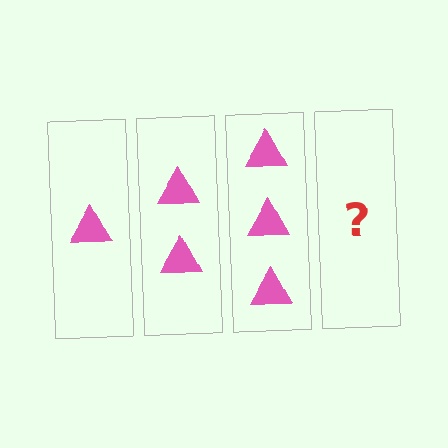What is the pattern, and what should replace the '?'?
The pattern is that each step adds one more triangle. The '?' should be 4 triangles.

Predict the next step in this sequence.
The next step is 4 triangles.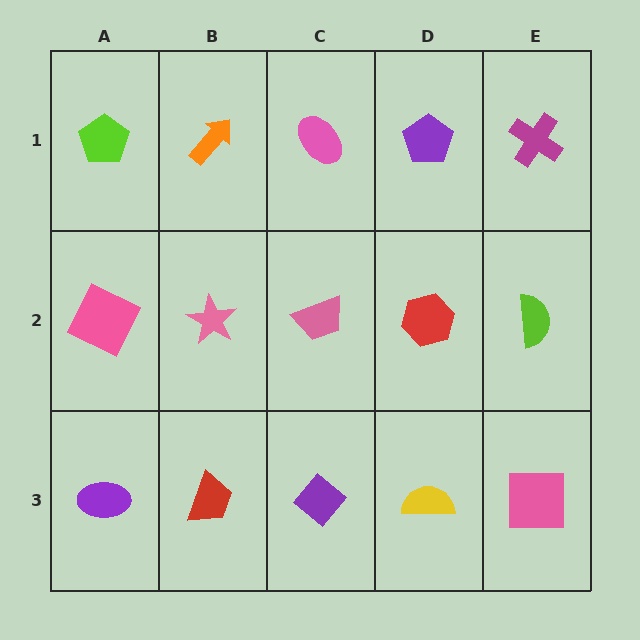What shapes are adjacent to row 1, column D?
A red hexagon (row 2, column D), a pink ellipse (row 1, column C), a magenta cross (row 1, column E).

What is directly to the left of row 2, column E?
A red hexagon.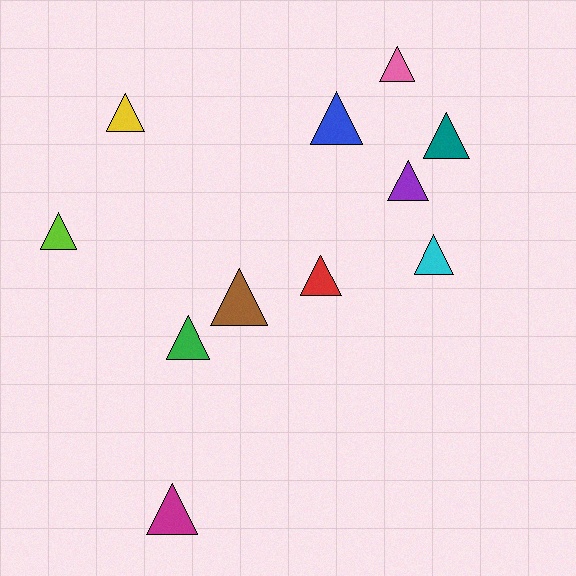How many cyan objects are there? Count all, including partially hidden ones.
There is 1 cyan object.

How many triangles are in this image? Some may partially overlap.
There are 11 triangles.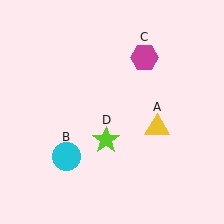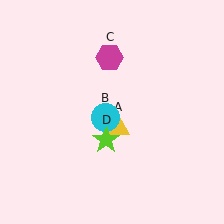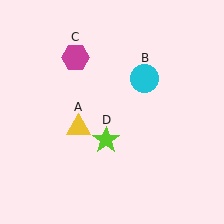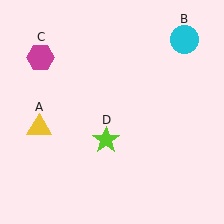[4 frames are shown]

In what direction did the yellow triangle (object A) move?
The yellow triangle (object A) moved left.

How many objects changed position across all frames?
3 objects changed position: yellow triangle (object A), cyan circle (object B), magenta hexagon (object C).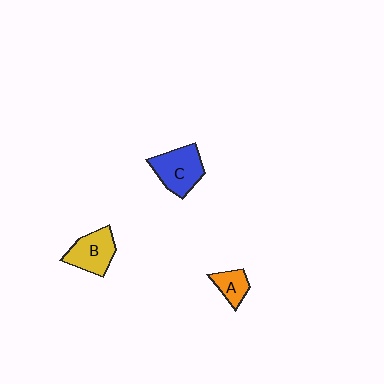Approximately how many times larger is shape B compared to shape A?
Approximately 1.7 times.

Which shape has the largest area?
Shape C (blue).